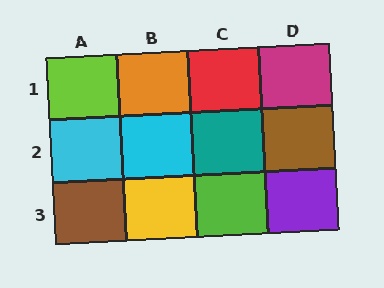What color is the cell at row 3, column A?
Brown.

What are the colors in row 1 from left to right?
Lime, orange, red, magenta.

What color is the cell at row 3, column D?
Purple.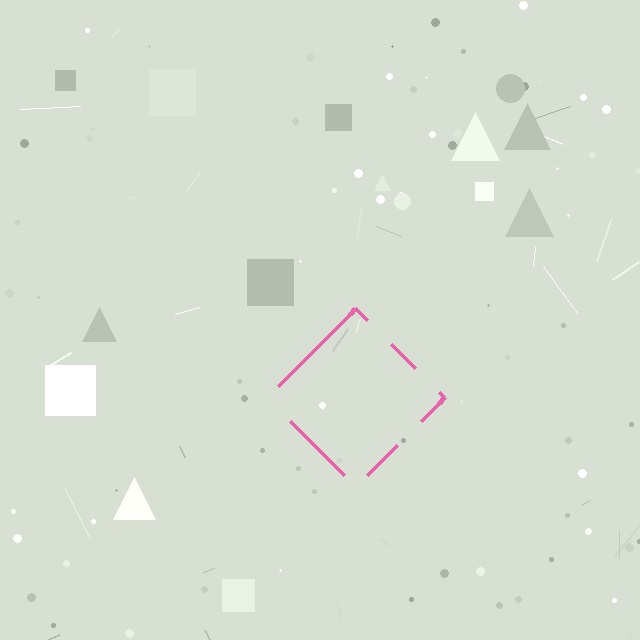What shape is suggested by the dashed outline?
The dashed outline suggests a diamond.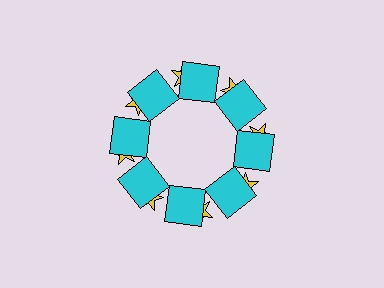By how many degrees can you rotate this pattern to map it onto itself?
The pattern maps onto itself every 45 degrees of rotation.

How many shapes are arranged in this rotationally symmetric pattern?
There are 16 shapes, arranged in 8 groups of 2.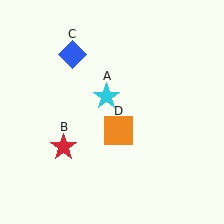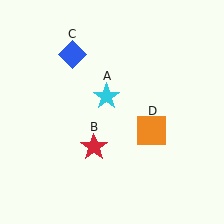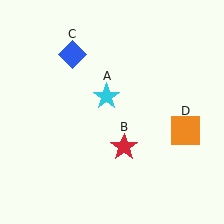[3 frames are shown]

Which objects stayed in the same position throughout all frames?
Cyan star (object A) and blue diamond (object C) remained stationary.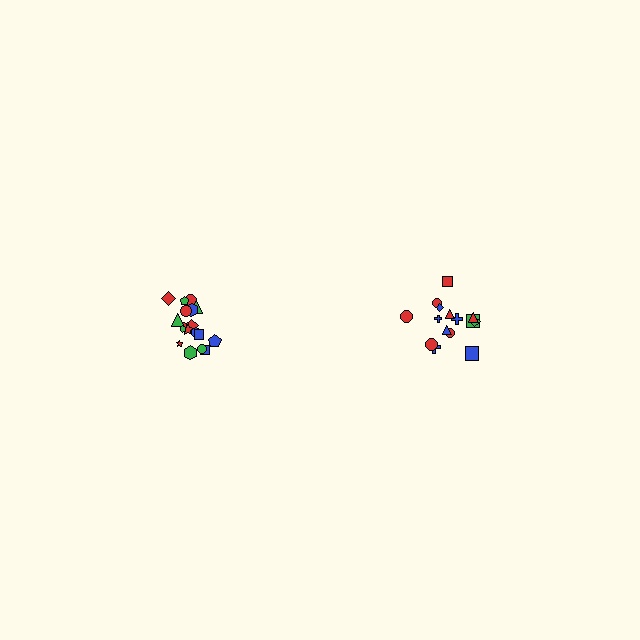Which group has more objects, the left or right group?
The left group.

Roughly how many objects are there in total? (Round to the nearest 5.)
Roughly 35 objects in total.